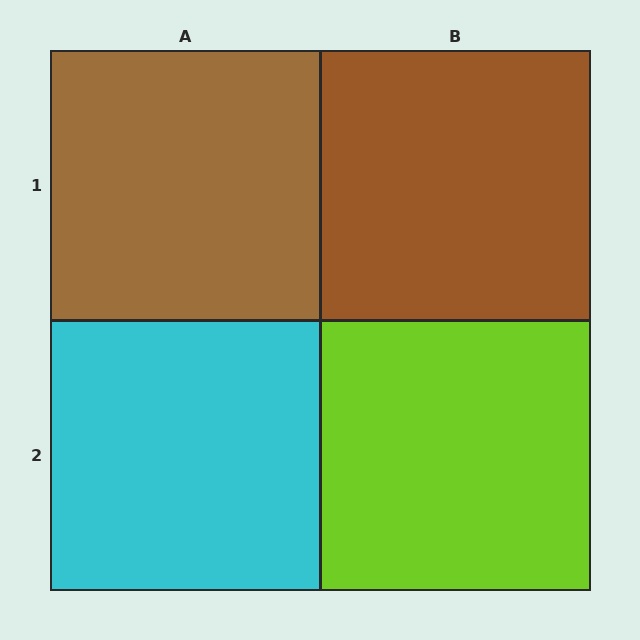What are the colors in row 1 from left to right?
Brown, brown.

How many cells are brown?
2 cells are brown.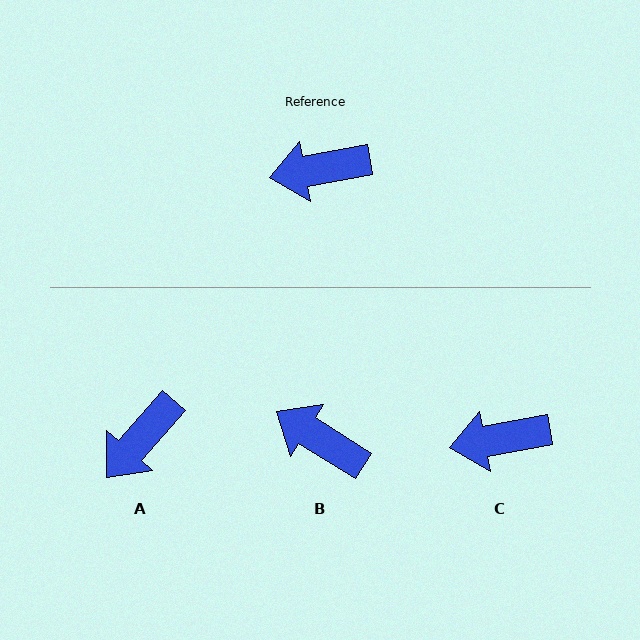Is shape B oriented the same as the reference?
No, it is off by about 42 degrees.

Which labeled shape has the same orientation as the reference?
C.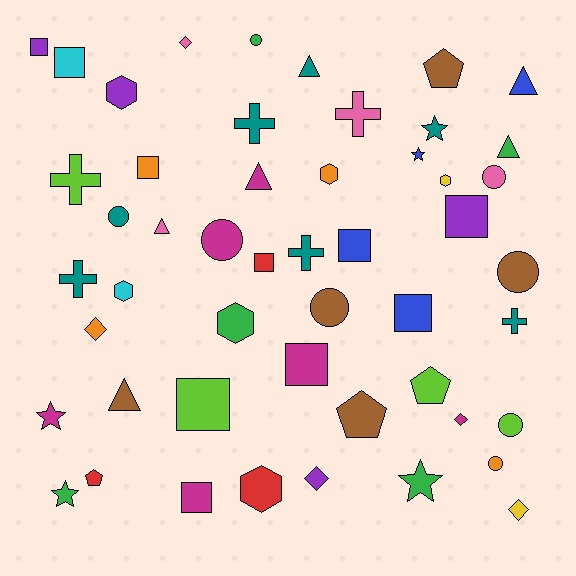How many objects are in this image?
There are 50 objects.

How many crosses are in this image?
There are 6 crosses.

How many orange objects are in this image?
There are 4 orange objects.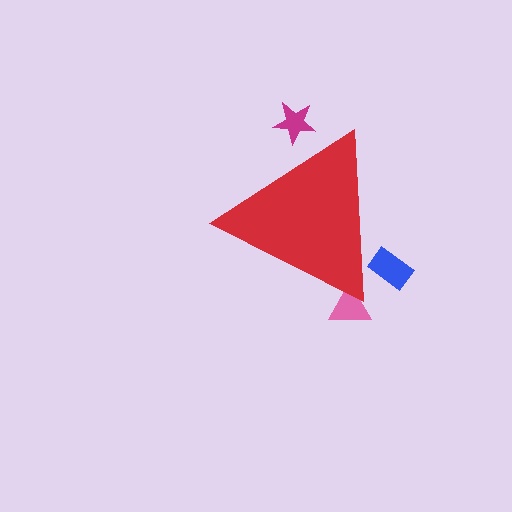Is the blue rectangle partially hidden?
Yes, the blue rectangle is partially hidden behind the red triangle.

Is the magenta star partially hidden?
Yes, the magenta star is partially hidden behind the red triangle.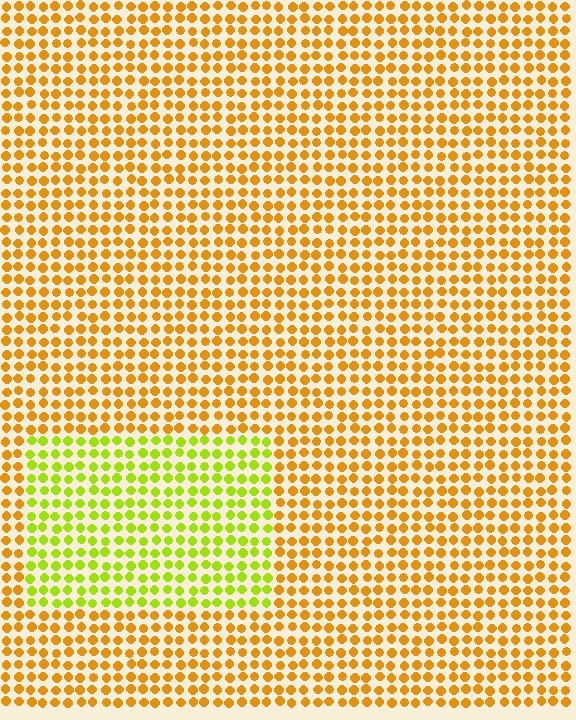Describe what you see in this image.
The image is filled with small orange elements in a uniform arrangement. A rectangle-shaped region is visible where the elements are tinted to a slightly different hue, forming a subtle color boundary.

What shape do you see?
I see a rectangle.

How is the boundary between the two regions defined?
The boundary is defined purely by a slight shift in hue (about 43 degrees). Spacing, size, and orientation are identical on both sides.